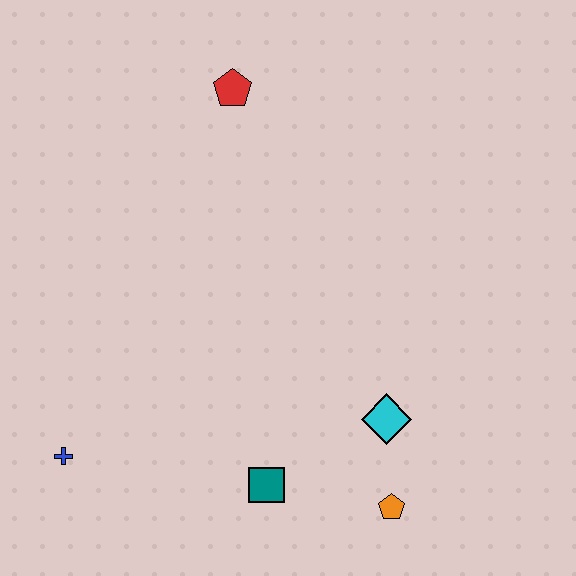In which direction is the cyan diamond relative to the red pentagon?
The cyan diamond is below the red pentagon.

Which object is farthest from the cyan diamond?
The red pentagon is farthest from the cyan diamond.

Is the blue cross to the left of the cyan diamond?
Yes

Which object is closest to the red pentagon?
The cyan diamond is closest to the red pentagon.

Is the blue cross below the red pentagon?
Yes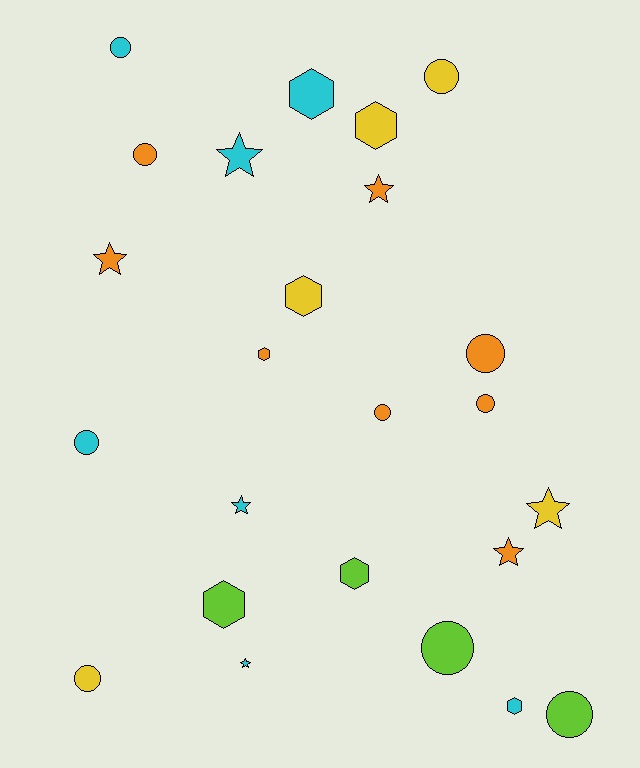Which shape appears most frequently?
Circle, with 10 objects.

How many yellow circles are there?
There are 2 yellow circles.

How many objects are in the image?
There are 24 objects.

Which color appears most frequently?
Orange, with 8 objects.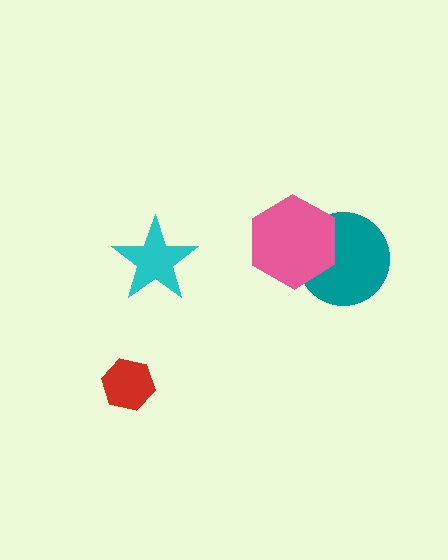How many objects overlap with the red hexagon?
0 objects overlap with the red hexagon.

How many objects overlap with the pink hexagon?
1 object overlaps with the pink hexagon.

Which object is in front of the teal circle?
The pink hexagon is in front of the teal circle.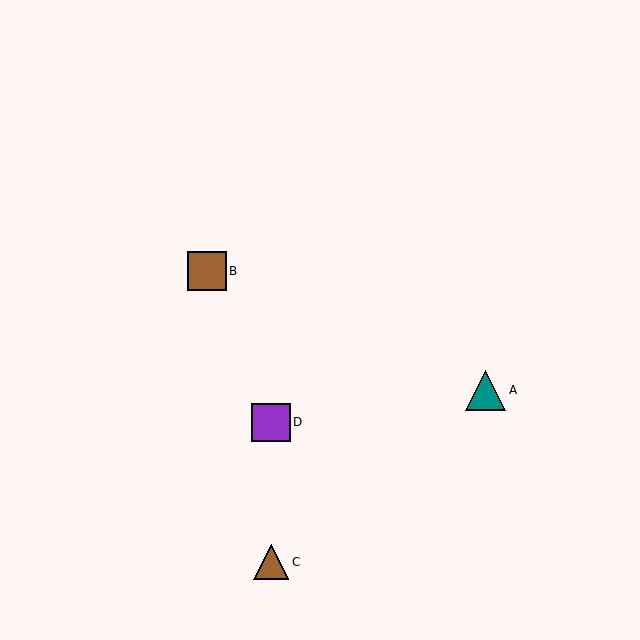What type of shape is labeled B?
Shape B is a brown square.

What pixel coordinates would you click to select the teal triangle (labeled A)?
Click at (486, 390) to select the teal triangle A.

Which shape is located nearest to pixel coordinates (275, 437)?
The purple square (labeled D) at (271, 422) is nearest to that location.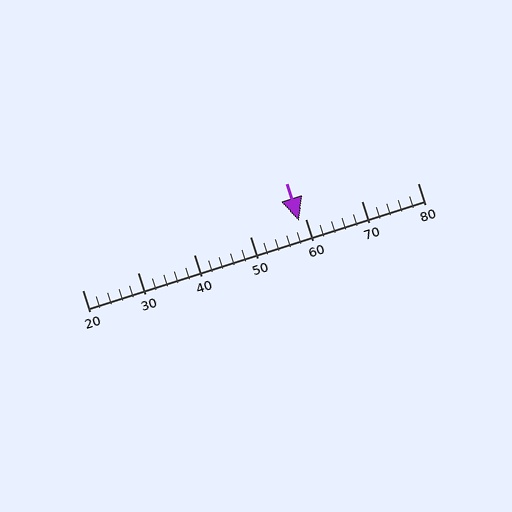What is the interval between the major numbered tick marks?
The major tick marks are spaced 10 units apart.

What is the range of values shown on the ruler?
The ruler shows values from 20 to 80.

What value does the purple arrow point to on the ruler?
The purple arrow points to approximately 59.